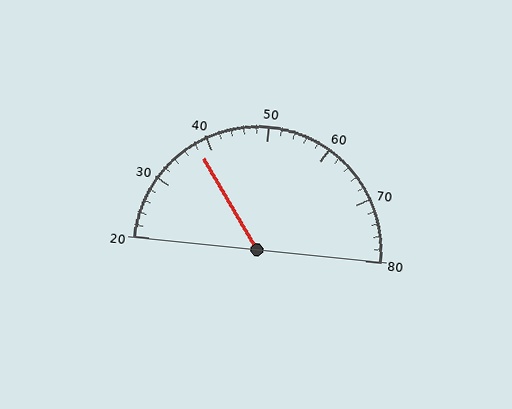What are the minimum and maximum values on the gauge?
The gauge ranges from 20 to 80.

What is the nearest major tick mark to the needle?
The nearest major tick mark is 40.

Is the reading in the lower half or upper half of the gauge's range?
The reading is in the lower half of the range (20 to 80).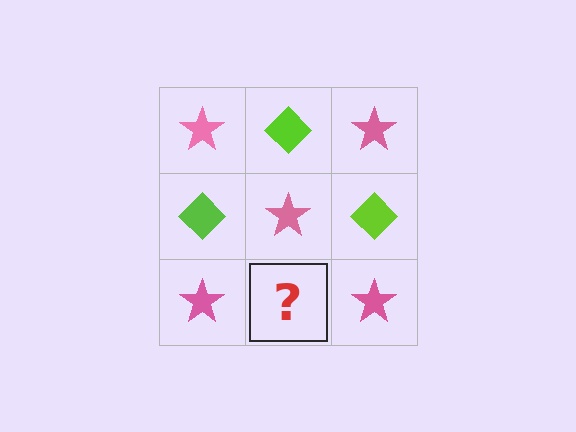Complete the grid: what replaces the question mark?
The question mark should be replaced with a lime diamond.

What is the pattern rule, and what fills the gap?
The rule is that it alternates pink star and lime diamond in a checkerboard pattern. The gap should be filled with a lime diamond.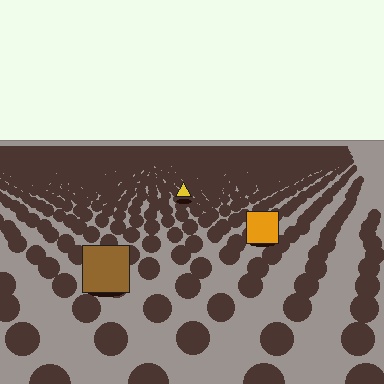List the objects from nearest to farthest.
From nearest to farthest: the brown square, the orange square, the yellow triangle.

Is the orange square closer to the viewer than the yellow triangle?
Yes. The orange square is closer — you can tell from the texture gradient: the ground texture is coarser near it.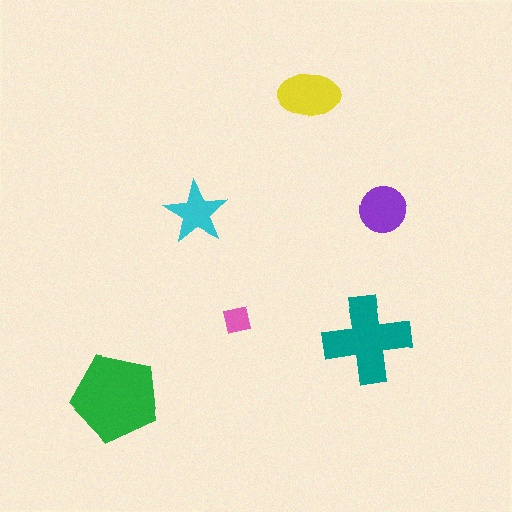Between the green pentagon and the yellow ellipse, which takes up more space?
The green pentagon.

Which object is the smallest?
The pink square.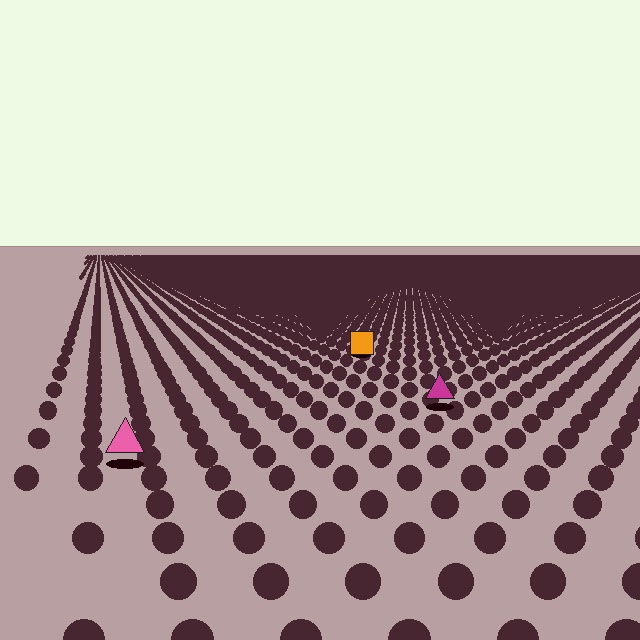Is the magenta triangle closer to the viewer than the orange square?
Yes. The magenta triangle is closer — you can tell from the texture gradient: the ground texture is coarser near it.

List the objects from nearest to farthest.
From nearest to farthest: the pink triangle, the magenta triangle, the orange square.